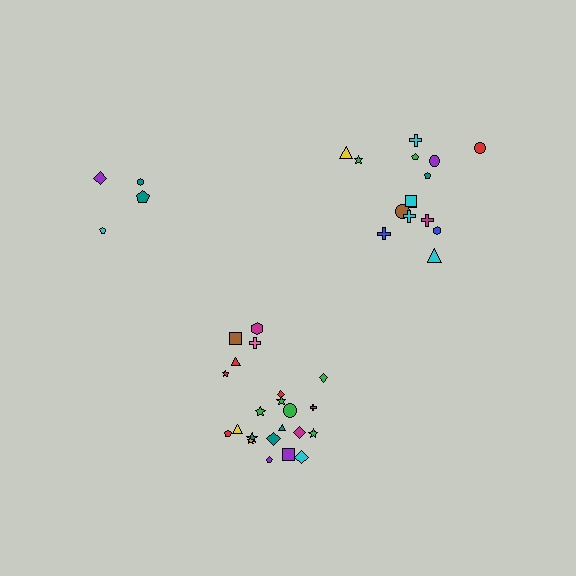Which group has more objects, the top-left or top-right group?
The top-right group.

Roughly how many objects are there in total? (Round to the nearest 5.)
Roughly 40 objects in total.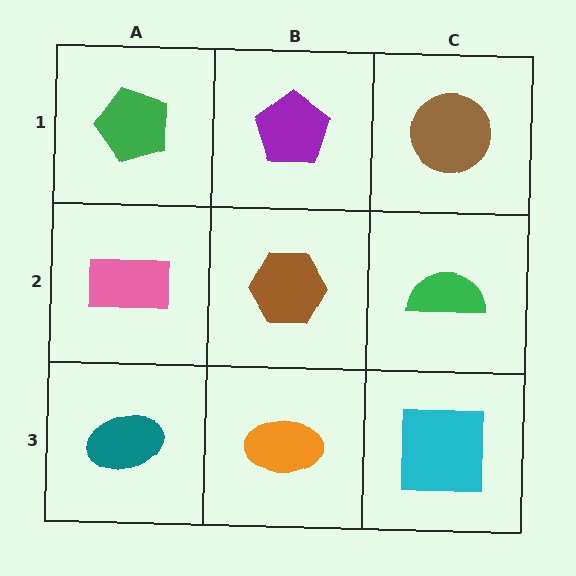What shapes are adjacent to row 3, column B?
A brown hexagon (row 2, column B), a teal ellipse (row 3, column A), a cyan square (row 3, column C).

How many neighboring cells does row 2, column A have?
3.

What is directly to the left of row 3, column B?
A teal ellipse.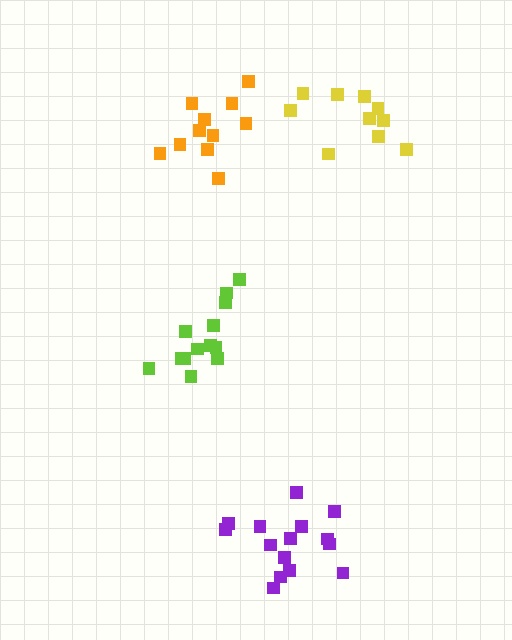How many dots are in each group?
Group 1: 11 dots, Group 2: 10 dots, Group 3: 13 dots, Group 4: 15 dots (49 total).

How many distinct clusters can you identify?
There are 4 distinct clusters.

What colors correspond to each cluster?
The clusters are colored: orange, yellow, lime, purple.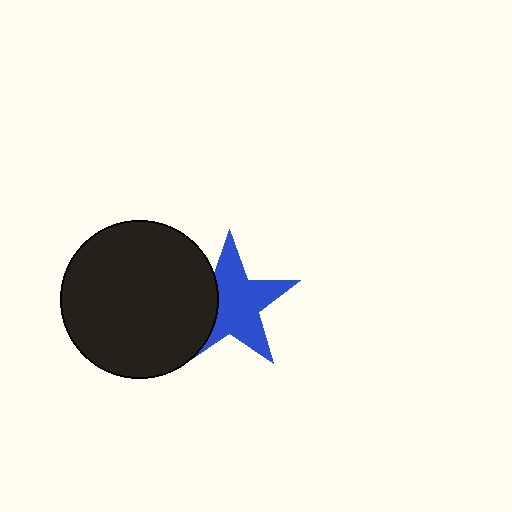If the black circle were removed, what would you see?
You would see the complete blue star.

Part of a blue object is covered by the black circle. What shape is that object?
It is a star.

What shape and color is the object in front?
The object in front is a black circle.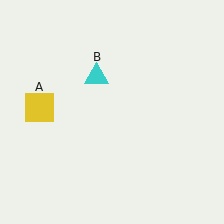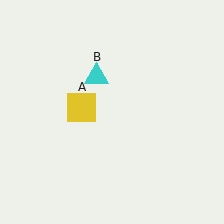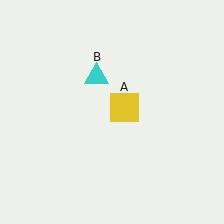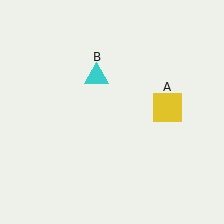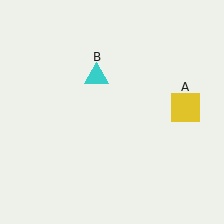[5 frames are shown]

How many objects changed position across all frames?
1 object changed position: yellow square (object A).